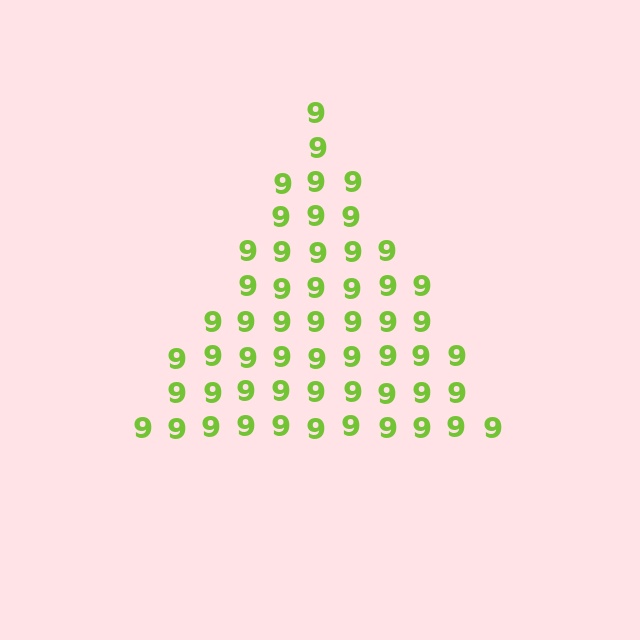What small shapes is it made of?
It is made of small digit 9's.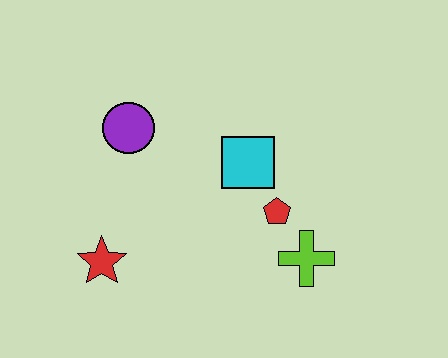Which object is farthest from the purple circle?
The lime cross is farthest from the purple circle.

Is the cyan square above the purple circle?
No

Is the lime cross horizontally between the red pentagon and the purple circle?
No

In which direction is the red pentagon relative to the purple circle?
The red pentagon is to the right of the purple circle.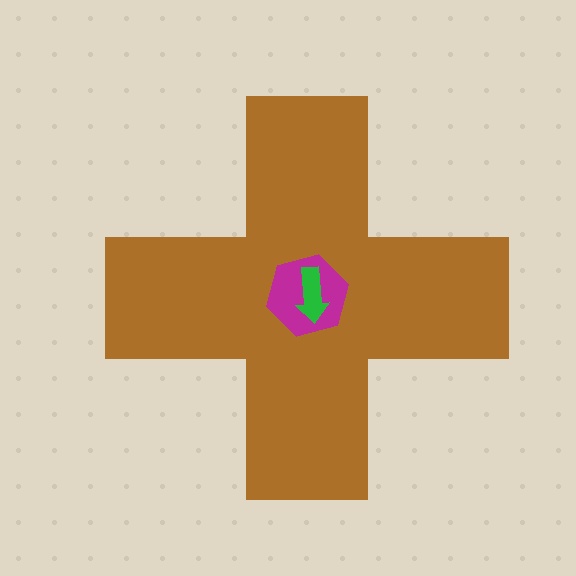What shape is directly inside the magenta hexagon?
The green arrow.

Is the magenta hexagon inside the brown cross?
Yes.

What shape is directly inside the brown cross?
The magenta hexagon.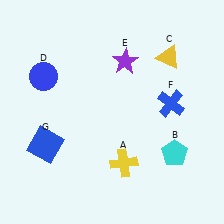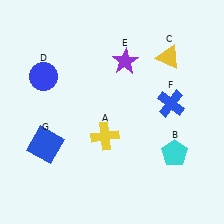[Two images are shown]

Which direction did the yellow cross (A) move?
The yellow cross (A) moved up.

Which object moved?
The yellow cross (A) moved up.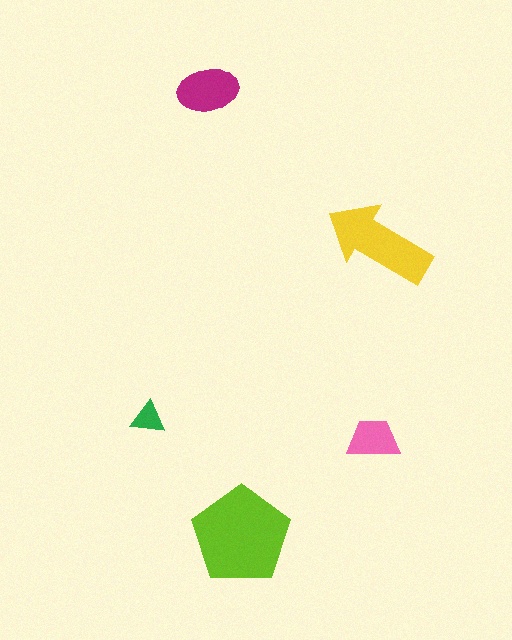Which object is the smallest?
The green triangle.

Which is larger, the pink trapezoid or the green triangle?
The pink trapezoid.